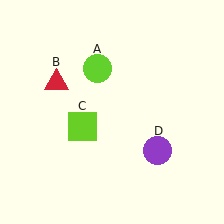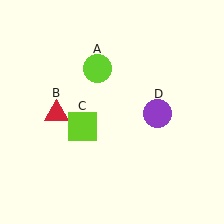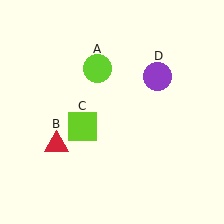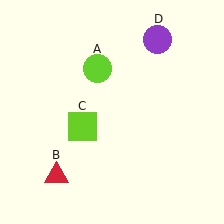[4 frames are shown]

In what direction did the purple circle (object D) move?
The purple circle (object D) moved up.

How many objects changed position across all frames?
2 objects changed position: red triangle (object B), purple circle (object D).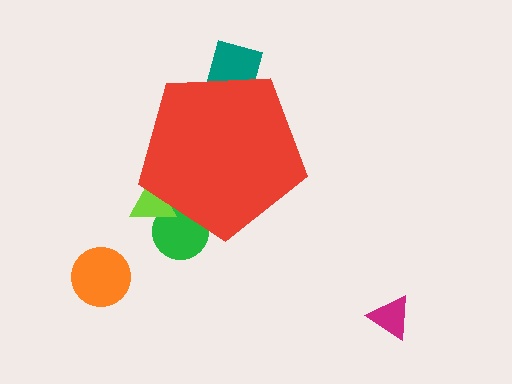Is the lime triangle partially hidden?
Yes, the lime triangle is partially hidden behind the red pentagon.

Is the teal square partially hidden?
Yes, the teal square is partially hidden behind the red pentagon.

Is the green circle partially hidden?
Yes, the green circle is partially hidden behind the red pentagon.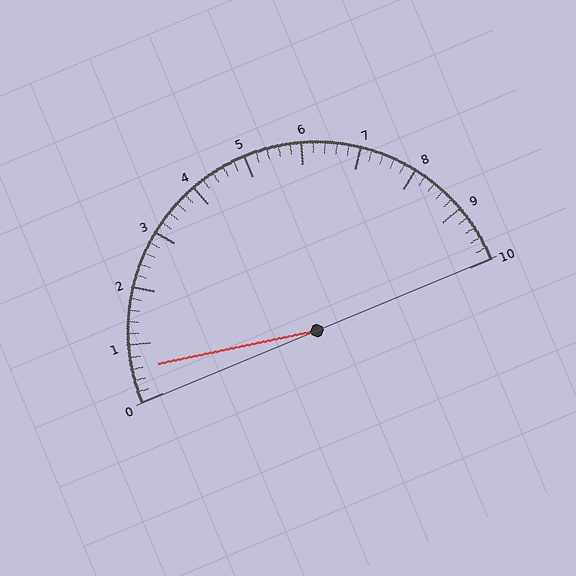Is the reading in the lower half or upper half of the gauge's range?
The reading is in the lower half of the range (0 to 10).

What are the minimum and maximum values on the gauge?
The gauge ranges from 0 to 10.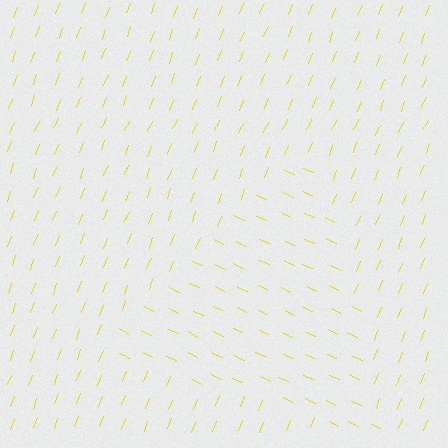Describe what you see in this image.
The image is filled with small yellow line segments. A triangle region in the image has lines oriented differently from the surrounding lines, creating a visible texture boundary.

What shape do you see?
I see a triangle.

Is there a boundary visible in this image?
Yes, there is a texture boundary formed by a change in line orientation.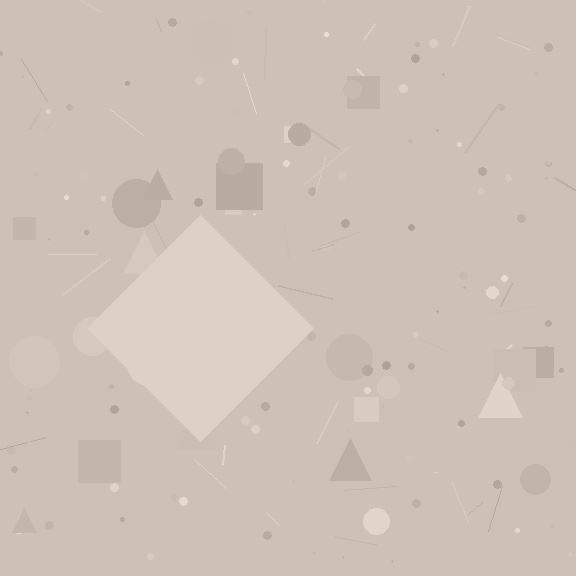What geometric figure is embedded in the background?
A diamond is embedded in the background.